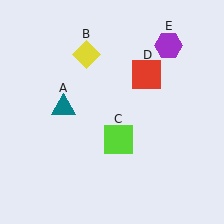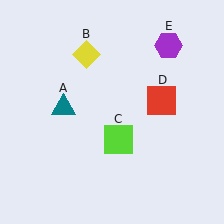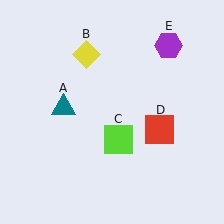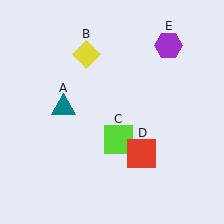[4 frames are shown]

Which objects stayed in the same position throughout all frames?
Teal triangle (object A) and yellow diamond (object B) and lime square (object C) and purple hexagon (object E) remained stationary.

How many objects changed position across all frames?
1 object changed position: red square (object D).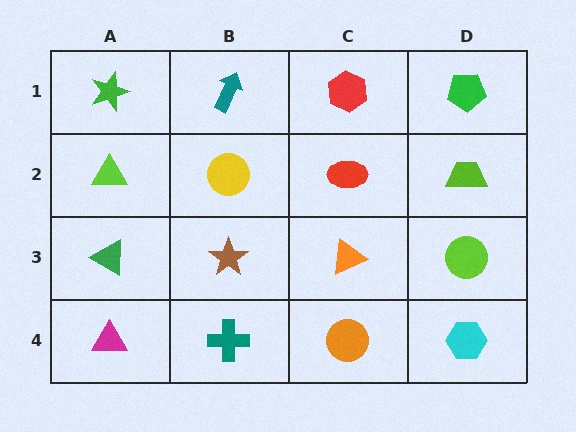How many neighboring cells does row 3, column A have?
3.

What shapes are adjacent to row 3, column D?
A lime trapezoid (row 2, column D), a cyan hexagon (row 4, column D), an orange triangle (row 3, column C).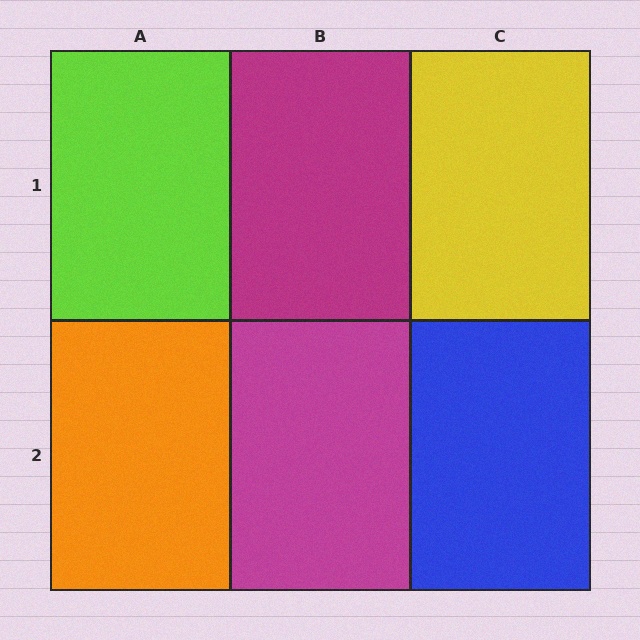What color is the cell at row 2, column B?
Magenta.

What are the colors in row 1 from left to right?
Lime, magenta, yellow.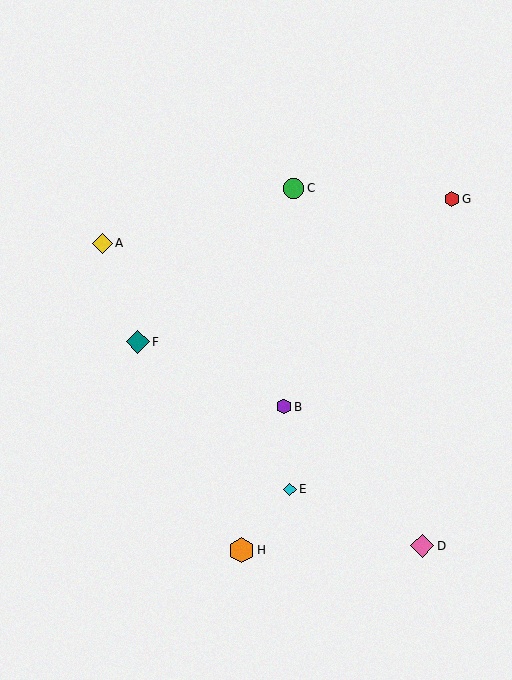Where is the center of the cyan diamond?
The center of the cyan diamond is at (290, 489).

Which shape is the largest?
The orange hexagon (labeled H) is the largest.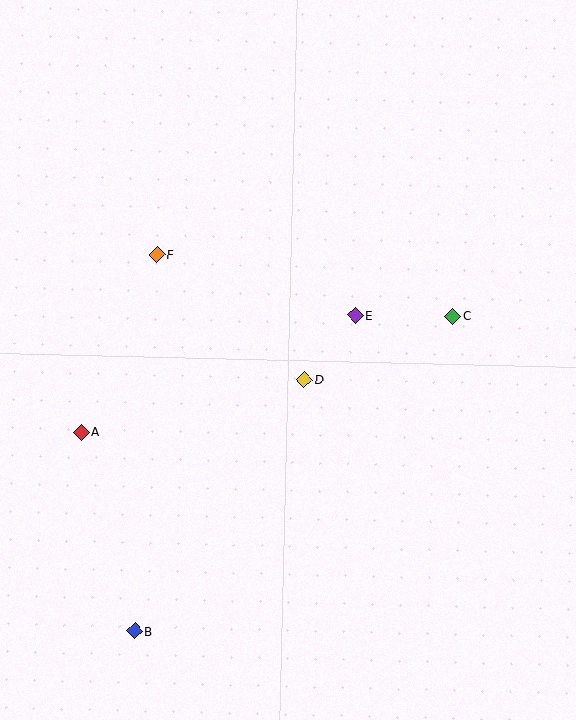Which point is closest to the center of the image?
Point D at (304, 380) is closest to the center.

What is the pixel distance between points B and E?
The distance between B and E is 385 pixels.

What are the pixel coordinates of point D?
Point D is at (304, 380).